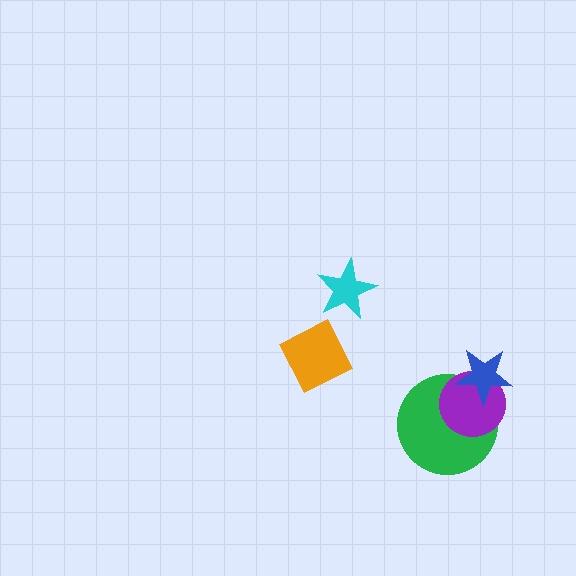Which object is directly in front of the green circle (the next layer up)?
The purple circle is directly in front of the green circle.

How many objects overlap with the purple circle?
2 objects overlap with the purple circle.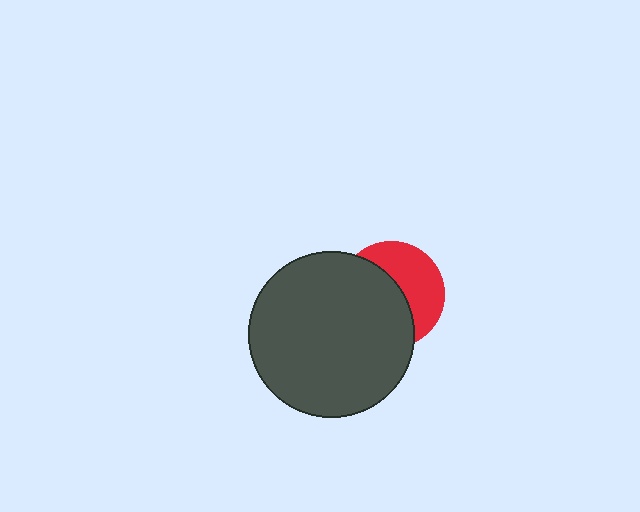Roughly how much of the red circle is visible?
A small part of it is visible (roughly 44%).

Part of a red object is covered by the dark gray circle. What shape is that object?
It is a circle.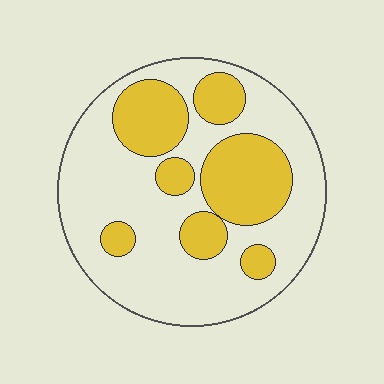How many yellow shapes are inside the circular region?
7.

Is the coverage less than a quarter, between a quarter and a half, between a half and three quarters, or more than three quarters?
Between a quarter and a half.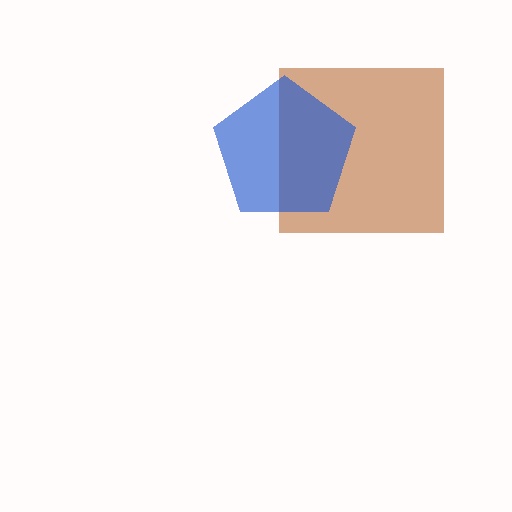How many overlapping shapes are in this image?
There are 2 overlapping shapes in the image.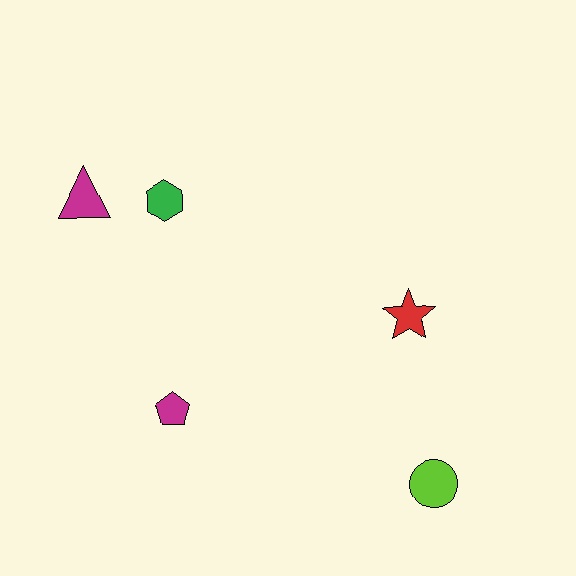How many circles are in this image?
There is 1 circle.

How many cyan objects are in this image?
There are no cyan objects.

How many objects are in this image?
There are 5 objects.